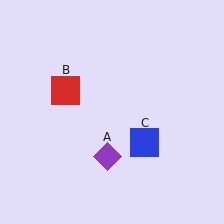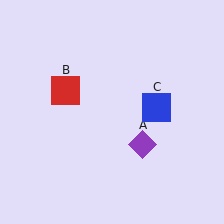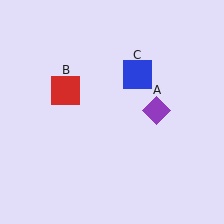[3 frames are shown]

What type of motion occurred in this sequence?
The purple diamond (object A), blue square (object C) rotated counterclockwise around the center of the scene.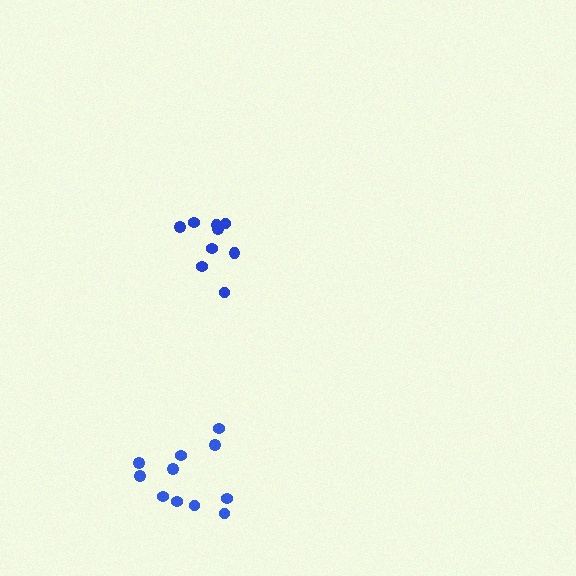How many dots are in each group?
Group 1: 11 dots, Group 2: 9 dots (20 total).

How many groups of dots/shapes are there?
There are 2 groups.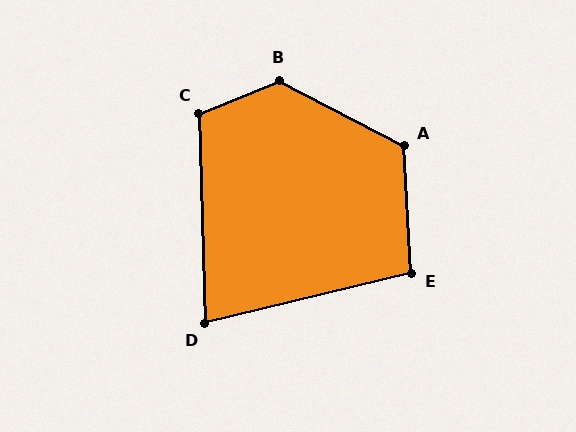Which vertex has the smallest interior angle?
D, at approximately 78 degrees.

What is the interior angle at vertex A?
Approximately 121 degrees (obtuse).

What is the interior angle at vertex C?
Approximately 111 degrees (obtuse).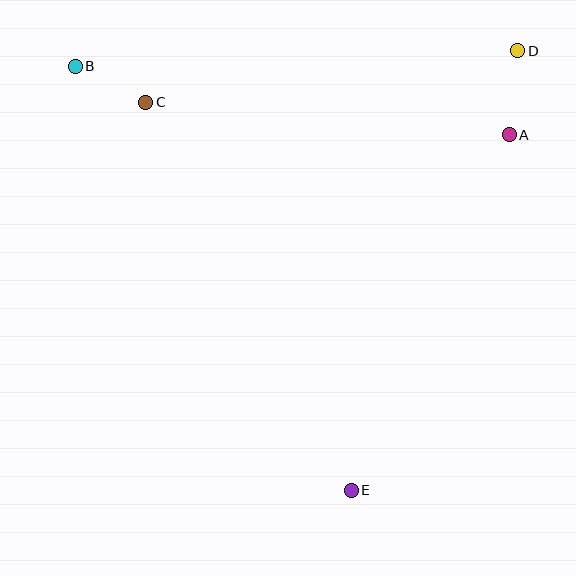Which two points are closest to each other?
Points B and C are closest to each other.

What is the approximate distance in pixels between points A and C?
The distance between A and C is approximately 365 pixels.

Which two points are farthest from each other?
Points B and E are farthest from each other.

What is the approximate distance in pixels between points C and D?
The distance between C and D is approximately 376 pixels.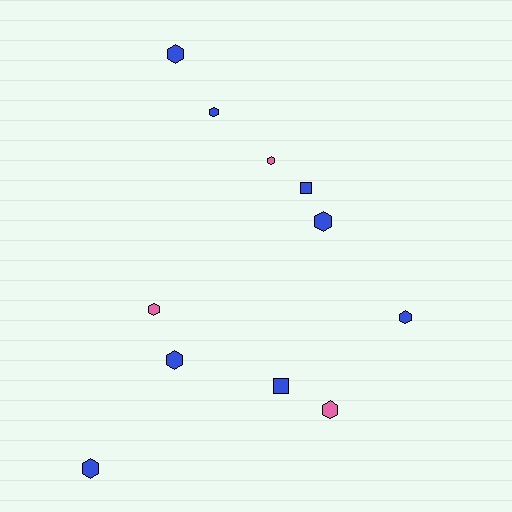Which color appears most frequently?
Blue, with 8 objects.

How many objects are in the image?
There are 11 objects.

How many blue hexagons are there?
There are 6 blue hexagons.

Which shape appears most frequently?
Hexagon, with 9 objects.